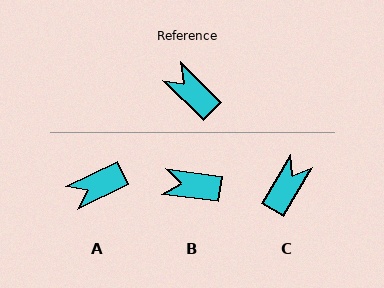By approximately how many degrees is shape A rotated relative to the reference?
Approximately 72 degrees counter-clockwise.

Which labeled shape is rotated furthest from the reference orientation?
C, about 75 degrees away.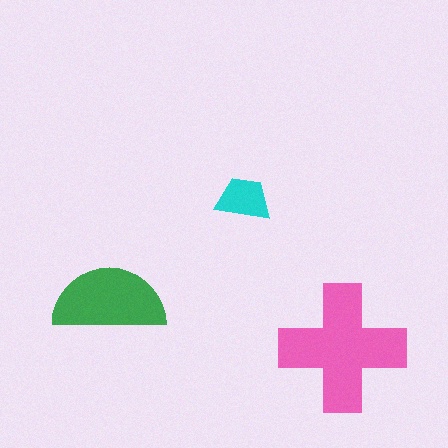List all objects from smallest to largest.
The cyan trapezoid, the green semicircle, the pink cross.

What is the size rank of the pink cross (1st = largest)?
1st.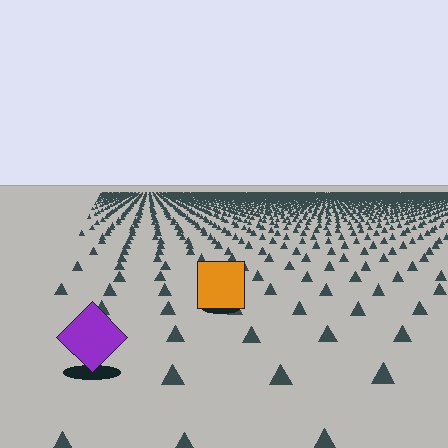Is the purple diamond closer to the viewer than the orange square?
Yes. The purple diamond is closer — you can tell from the texture gradient: the ground texture is coarser near it.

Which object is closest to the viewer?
The purple diamond is closest. The texture marks near it are larger and more spread out.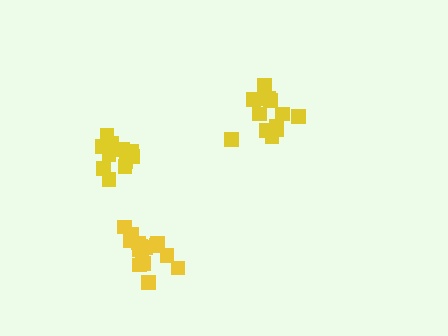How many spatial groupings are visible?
There are 3 spatial groupings.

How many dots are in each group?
Group 1: 16 dots, Group 2: 13 dots, Group 3: 12 dots (41 total).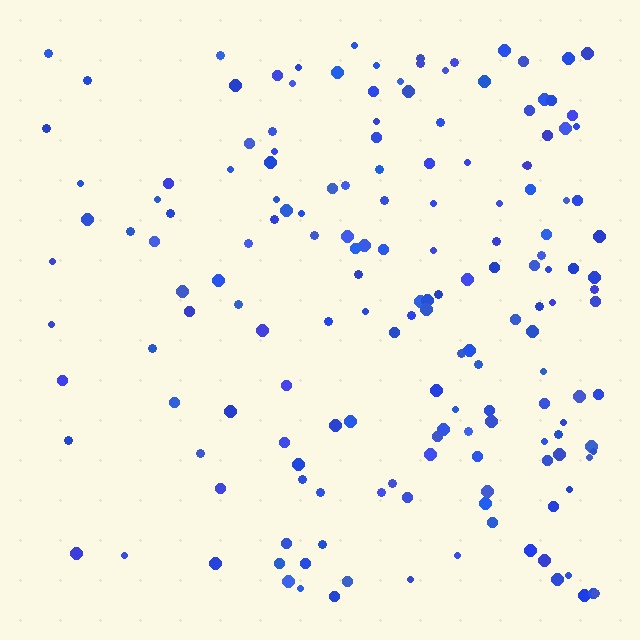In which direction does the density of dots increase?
From left to right, with the right side densest.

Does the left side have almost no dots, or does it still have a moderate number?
Still a moderate number, just noticeably fewer than the right.